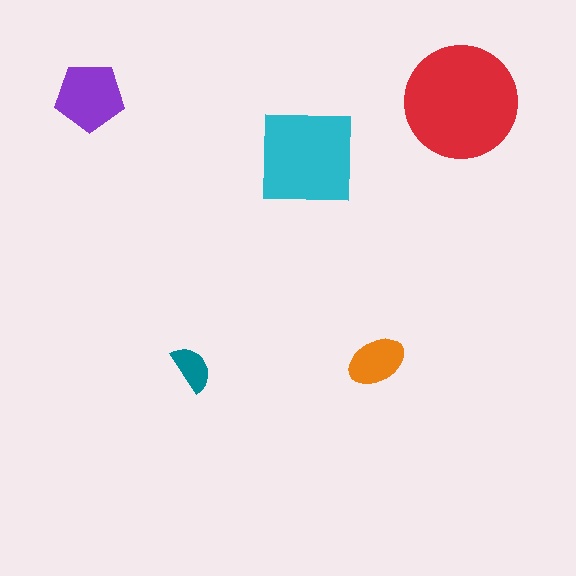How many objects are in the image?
There are 5 objects in the image.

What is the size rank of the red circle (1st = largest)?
1st.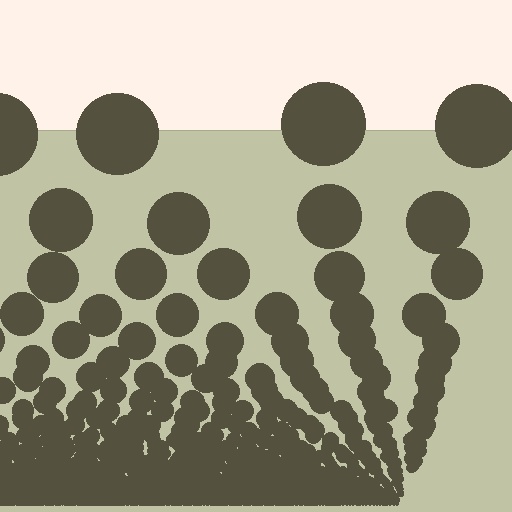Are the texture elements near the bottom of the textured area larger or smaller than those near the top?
Smaller. The gradient is inverted — elements near the bottom are smaller and denser.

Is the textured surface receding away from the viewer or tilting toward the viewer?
The surface appears to tilt toward the viewer. Texture elements get larger and sparser toward the top.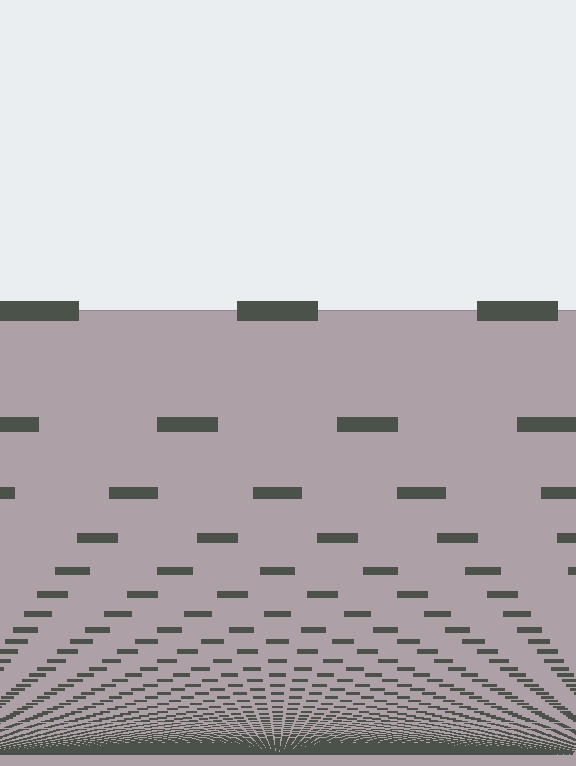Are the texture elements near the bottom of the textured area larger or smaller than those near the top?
Smaller. The gradient is inverted — elements near the bottom are smaller and denser.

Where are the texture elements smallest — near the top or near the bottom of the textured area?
Near the bottom.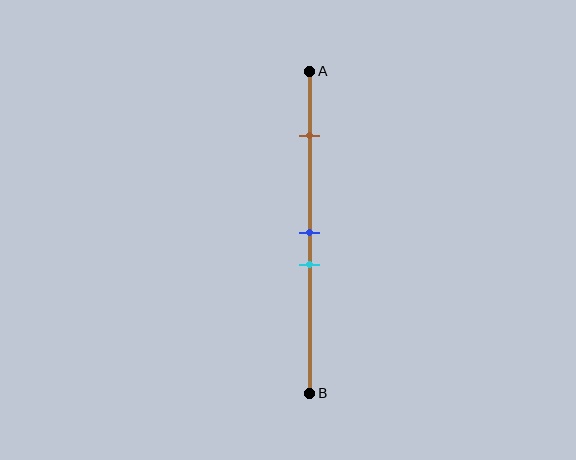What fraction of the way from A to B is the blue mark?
The blue mark is approximately 50% (0.5) of the way from A to B.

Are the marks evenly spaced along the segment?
No, the marks are not evenly spaced.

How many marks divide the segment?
There are 3 marks dividing the segment.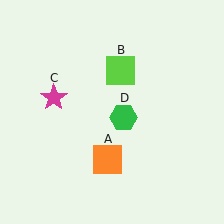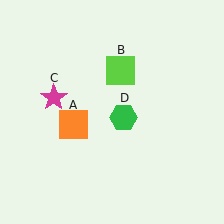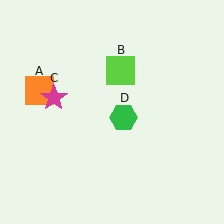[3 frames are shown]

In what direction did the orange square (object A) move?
The orange square (object A) moved up and to the left.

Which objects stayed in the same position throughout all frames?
Lime square (object B) and magenta star (object C) and green hexagon (object D) remained stationary.